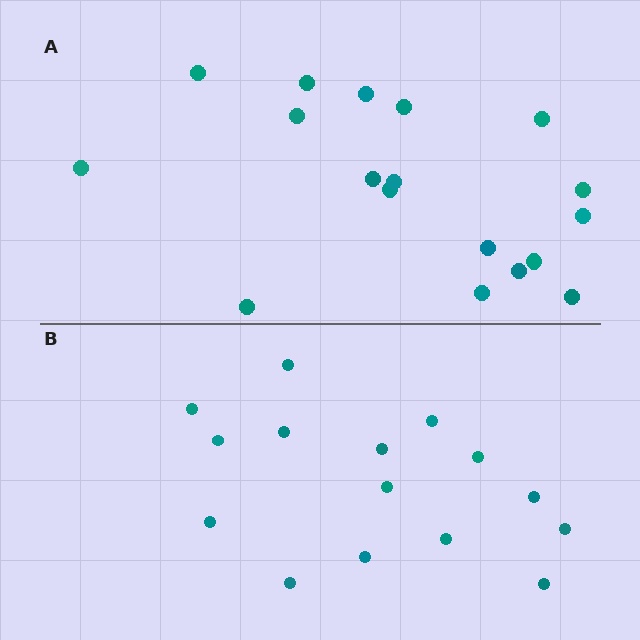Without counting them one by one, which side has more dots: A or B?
Region A (the top region) has more dots.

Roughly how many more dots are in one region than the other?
Region A has just a few more — roughly 2 or 3 more dots than region B.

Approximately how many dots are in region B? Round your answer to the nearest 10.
About 20 dots. (The exact count is 15, which rounds to 20.)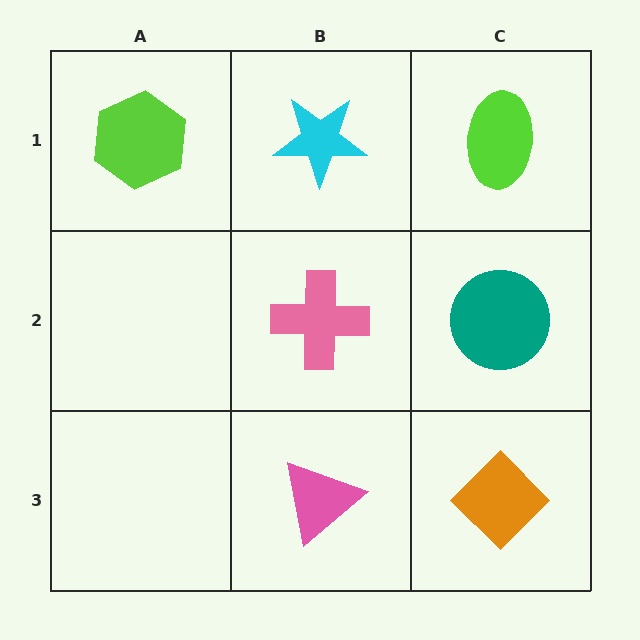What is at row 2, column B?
A pink cross.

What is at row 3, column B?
A pink triangle.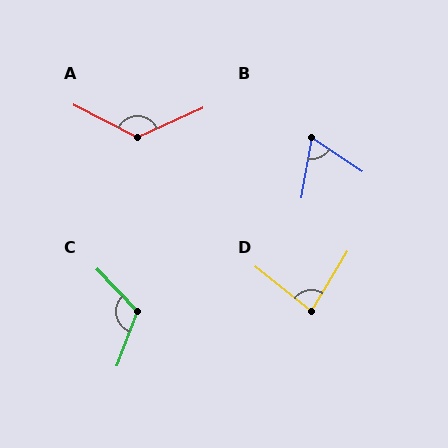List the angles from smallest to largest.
B (67°), D (83°), C (116°), A (129°).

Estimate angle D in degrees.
Approximately 83 degrees.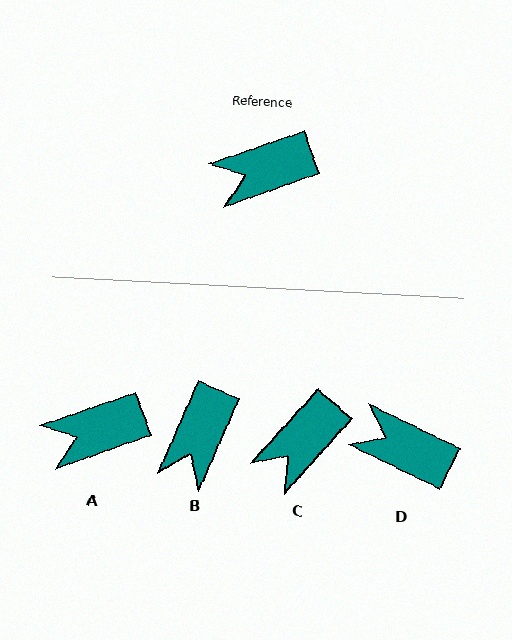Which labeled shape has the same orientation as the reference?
A.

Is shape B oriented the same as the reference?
No, it is off by about 47 degrees.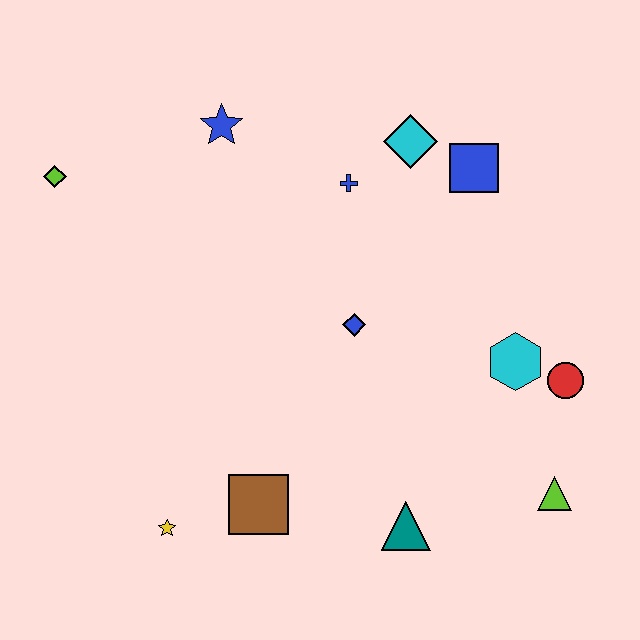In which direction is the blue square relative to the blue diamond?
The blue square is above the blue diamond.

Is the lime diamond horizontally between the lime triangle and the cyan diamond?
No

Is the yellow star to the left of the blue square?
Yes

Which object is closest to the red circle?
The cyan hexagon is closest to the red circle.